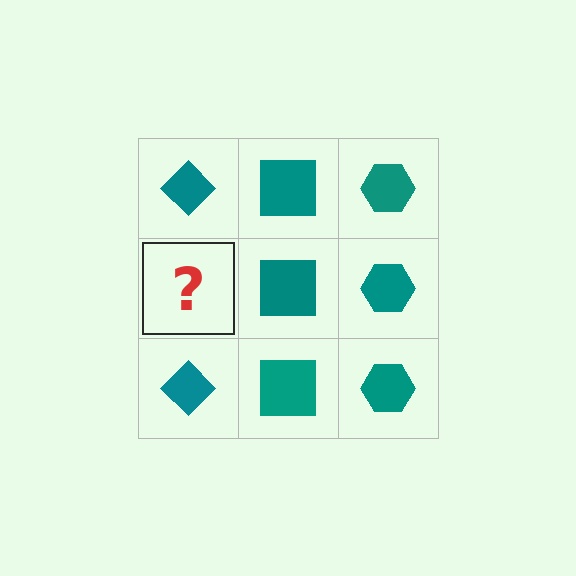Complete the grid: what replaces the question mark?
The question mark should be replaced with a teal diamond.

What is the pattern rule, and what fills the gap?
The rule is that each column has a consistent shape. The gap should be filled with a teal diamond.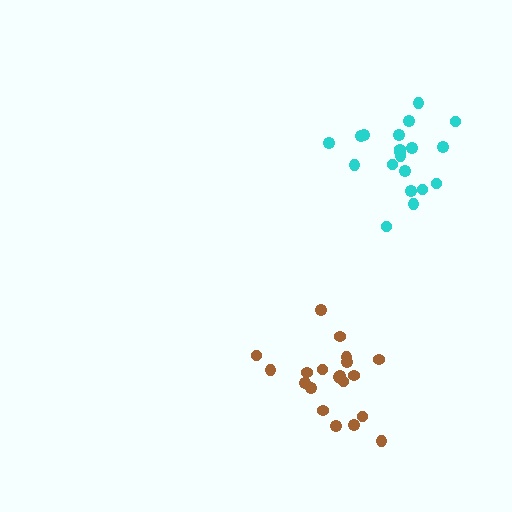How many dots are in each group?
Group 1: 20 dots, Group 2: 20 dots (40 total).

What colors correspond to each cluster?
The clusters are colored: cyan, brown.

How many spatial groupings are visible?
There are 2 spatial groupings.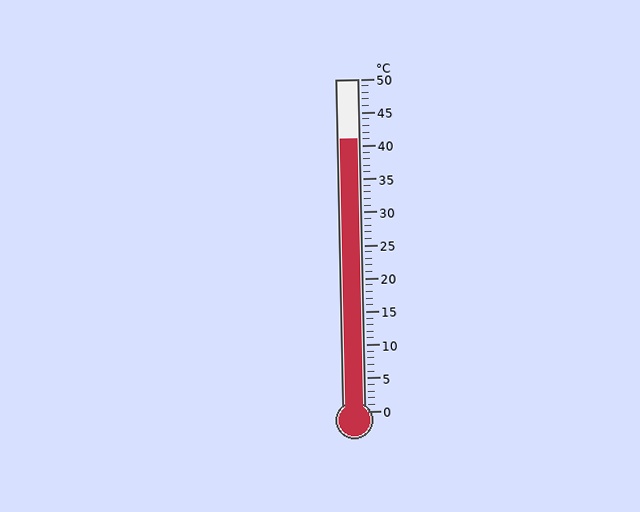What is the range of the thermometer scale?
The thermometer scale ranges from 0°C to 50°C.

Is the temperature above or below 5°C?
The temperature is above 5°C.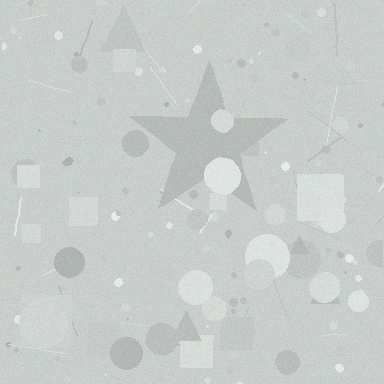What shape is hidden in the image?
A star is hidden in the image.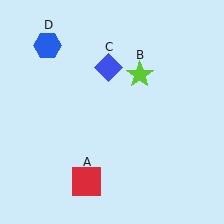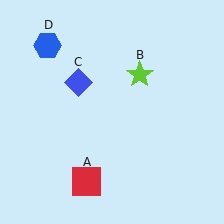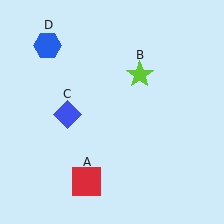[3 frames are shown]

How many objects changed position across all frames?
1 object changed position: blue diamond (object C).